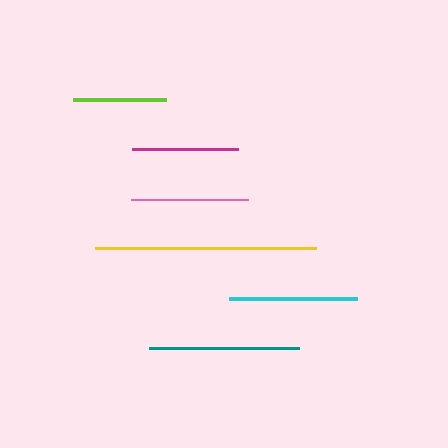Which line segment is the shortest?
The lime line is the shortest at approximately 94 pixels.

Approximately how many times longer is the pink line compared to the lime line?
The pink line is approximately 1.2 times the length of the lime line.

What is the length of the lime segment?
The lime segment is approximately 94 pixels long.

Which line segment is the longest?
The yellow line is the longest at approximately 221 pixels.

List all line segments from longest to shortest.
From longest to shortest: yellow, teal, cyan, pink, magenta, lime.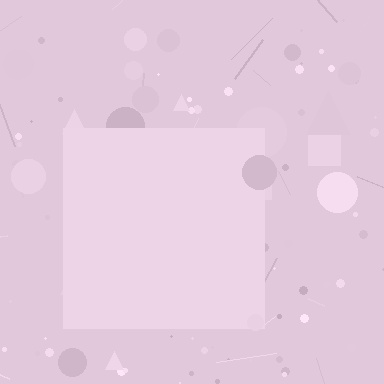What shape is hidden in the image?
A square is hidden in the image.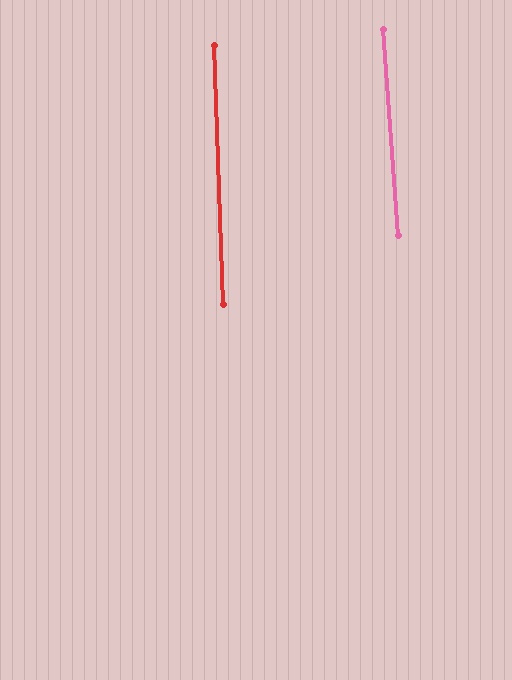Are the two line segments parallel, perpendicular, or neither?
Parallel — their directions differ by only 2.0°.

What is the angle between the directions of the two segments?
Approximately 2 degrees.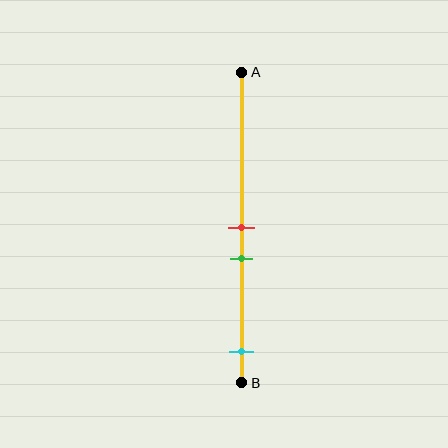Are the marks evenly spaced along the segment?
No, the marks are not evenly spaced.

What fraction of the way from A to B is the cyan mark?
The cyan mark is approximately 90% (0.9) of the way from A to B.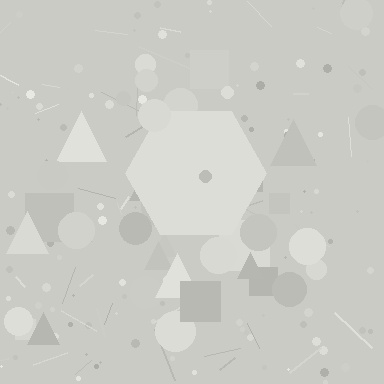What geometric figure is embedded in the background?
A hexagon is embedded in the background.